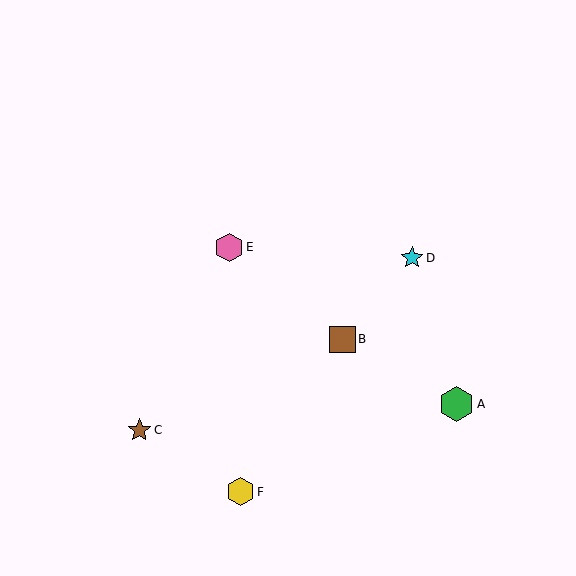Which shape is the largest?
The green hexagon (labeled A) is the largest.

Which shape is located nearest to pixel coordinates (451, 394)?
The green hexagon (labeled A) at (457, 404) is nearest to that location.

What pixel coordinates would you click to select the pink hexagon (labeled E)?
Click at (229, 247) to select the pink hexagon E.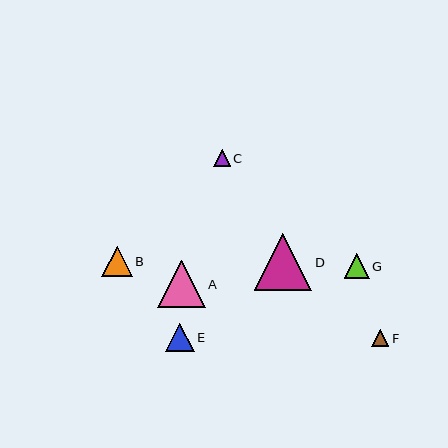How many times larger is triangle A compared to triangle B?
Triangle A is approximately 1.6 times the size of triangle B.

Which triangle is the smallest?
Triangle C is the smallest with a size of approximately 17 pixels.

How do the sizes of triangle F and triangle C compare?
Triangle F and triangle C are approximately the same size.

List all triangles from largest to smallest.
From largest to smallest: D, A, B, E, G, F, C.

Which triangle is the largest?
Triangle D is the largest with a size of approximately 57 pixels.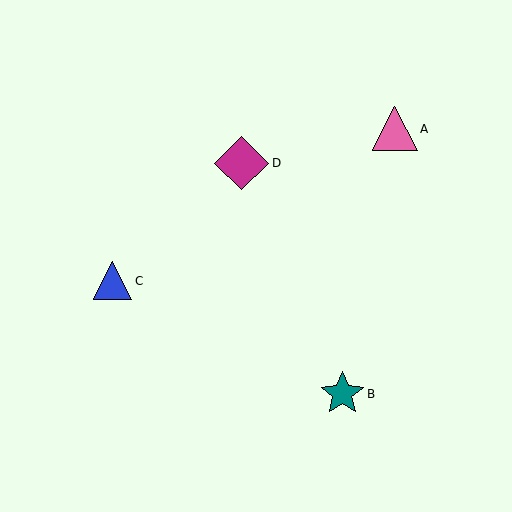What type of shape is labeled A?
Shape A is a pink triangle.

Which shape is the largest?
The magenta diamond (labeled D) is the largest.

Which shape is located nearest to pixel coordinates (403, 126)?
The pink triangle (labeled A) at (395, 129) is nearest to that location.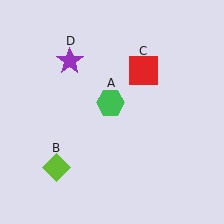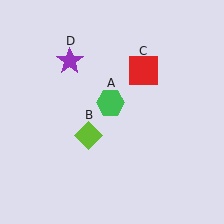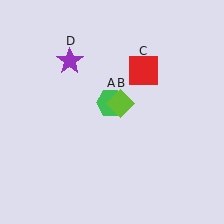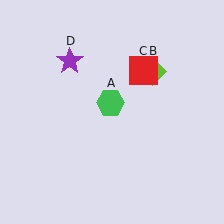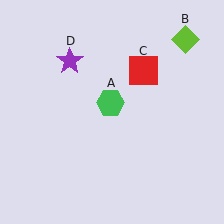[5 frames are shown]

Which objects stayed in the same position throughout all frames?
Green hexagon (object A) and red square (object C) and purple star (object D) remained stationary.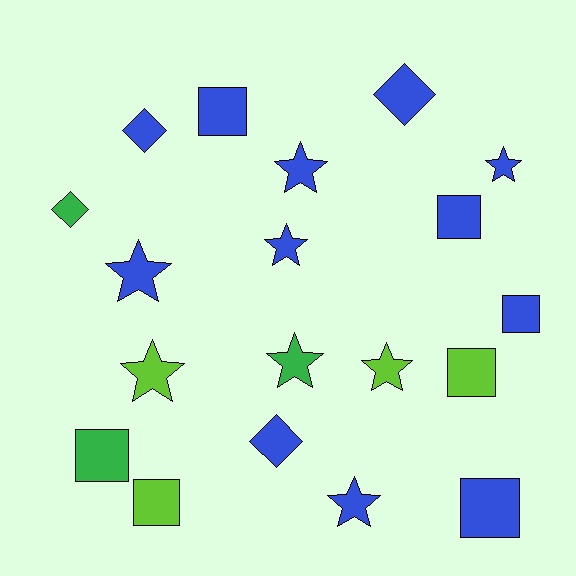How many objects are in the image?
There are 19 objects.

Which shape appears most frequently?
Star, with 8 objects.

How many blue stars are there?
There are 5 blue stars.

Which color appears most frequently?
Blue, with 12 objects.